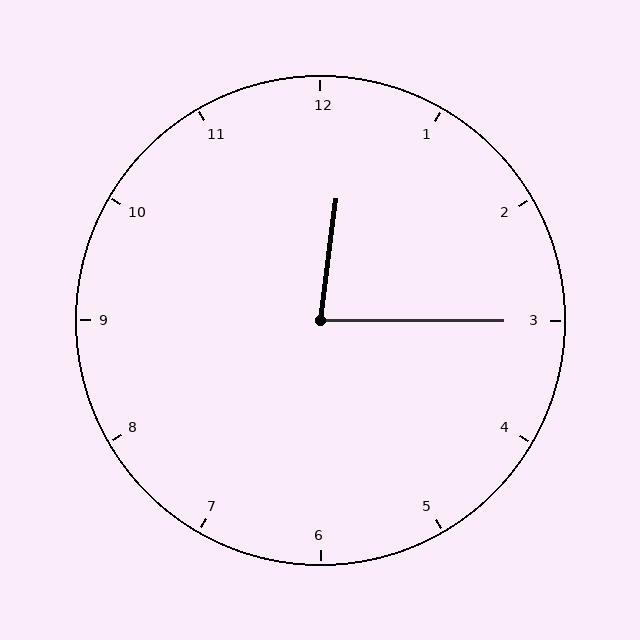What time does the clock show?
12:15.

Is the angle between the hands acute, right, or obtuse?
It is acute.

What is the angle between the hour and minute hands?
Approximately 82 degrees.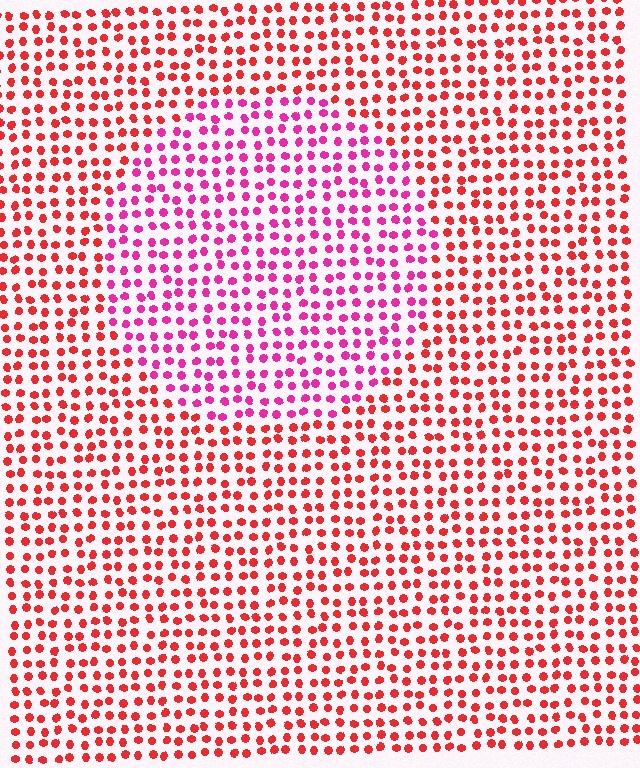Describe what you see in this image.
The image is filled with small red elements in a uniform arrangement. A circle-shaped region is visible where the elements are tinted to a slightly different hue, forming a subtle color boundary.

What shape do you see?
I see a circle.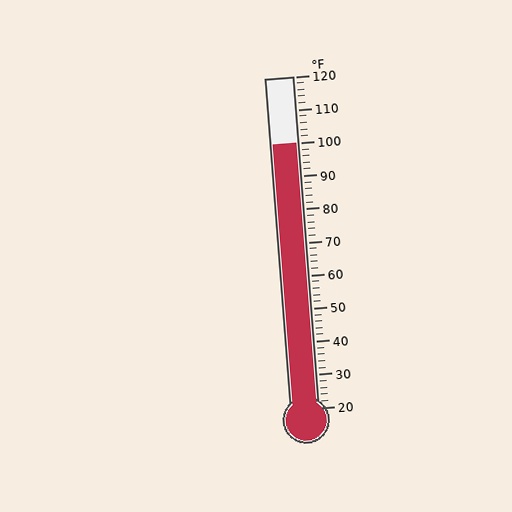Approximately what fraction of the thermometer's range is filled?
The thermometer is filled to approximately 80% of its range.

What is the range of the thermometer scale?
The thermometer scale ranges from 20°F to 120°F.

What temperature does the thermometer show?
The thermometer shows approximately 100°F.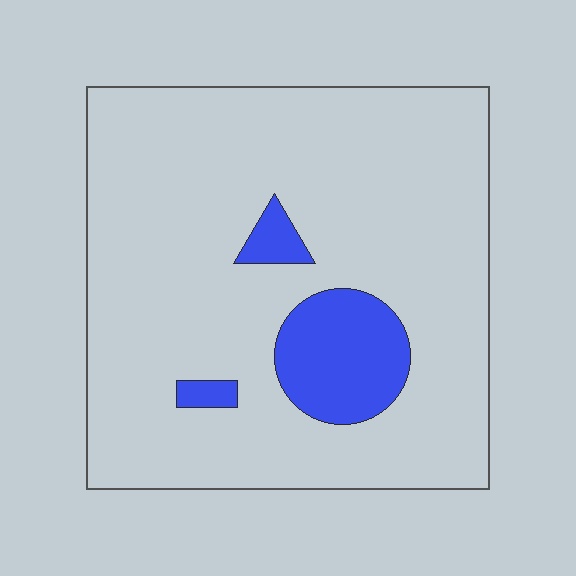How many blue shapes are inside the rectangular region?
3.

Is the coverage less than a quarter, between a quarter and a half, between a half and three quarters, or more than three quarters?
Less than a quarter.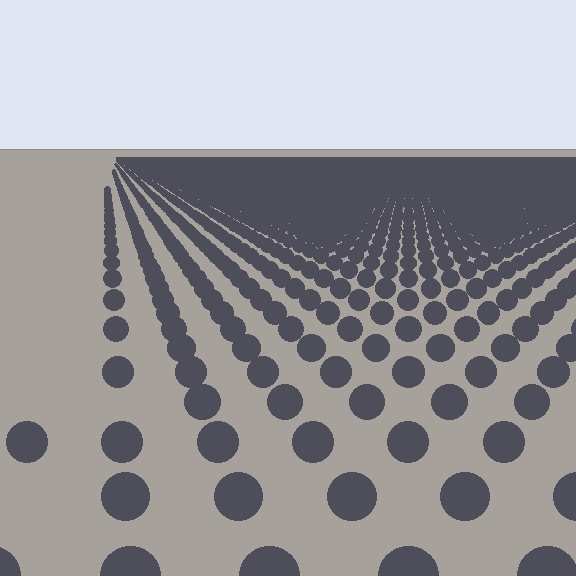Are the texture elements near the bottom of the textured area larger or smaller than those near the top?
Larger. Near the bottom, elements are closer to the viewer and appear at a bigger on-screen size.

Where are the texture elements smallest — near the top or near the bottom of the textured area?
Near the top.